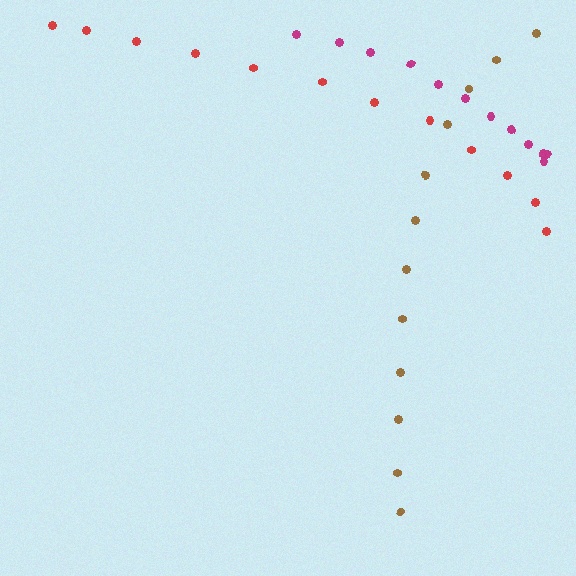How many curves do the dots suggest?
There are 3 distinct paths.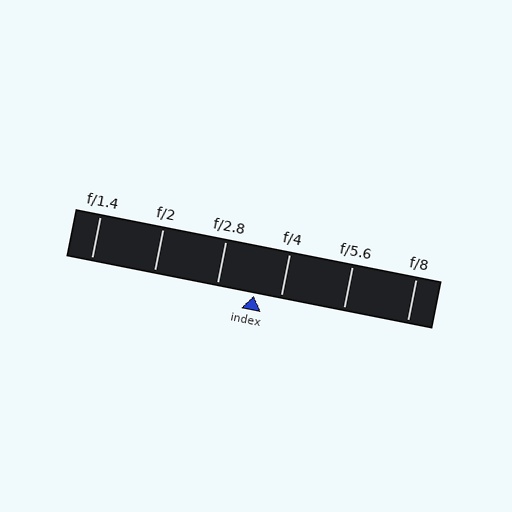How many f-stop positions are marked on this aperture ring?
There are 6 f-stop positions marked.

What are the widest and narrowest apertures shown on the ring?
The widest aperture shown is f/1.4 and the narrowest is f/8.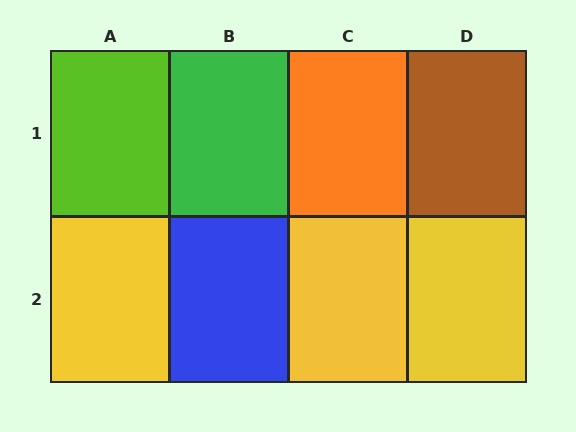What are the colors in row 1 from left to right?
Lime, green, orange, brown.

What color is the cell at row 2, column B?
Blue.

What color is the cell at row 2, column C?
Yellow.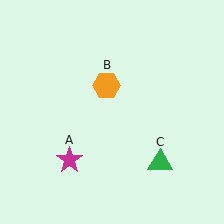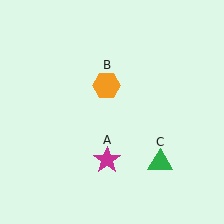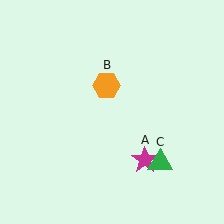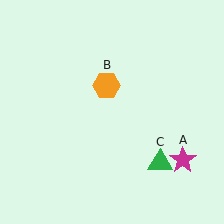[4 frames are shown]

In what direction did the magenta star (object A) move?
The magenta star (object A) moved right.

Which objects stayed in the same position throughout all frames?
Orange hexagon (object B) and green triangle (object C) remained stationary.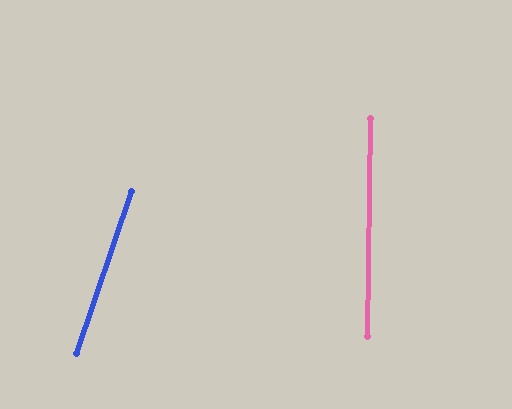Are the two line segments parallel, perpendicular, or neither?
Neither parallel nor perpendicular — they differ by about 18°.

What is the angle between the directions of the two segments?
Approximately 18 degrees.